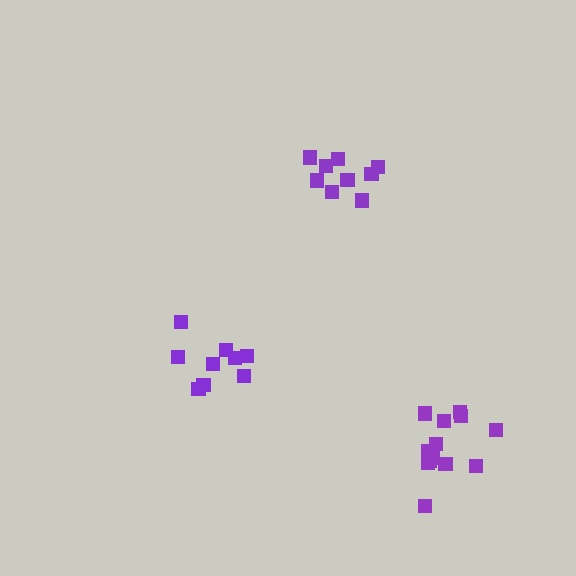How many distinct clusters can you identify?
There are 3 distinct clusters.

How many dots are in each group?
Group 1: 9 dots, Group 2: 9 dots, Group 3: 14 dots (32 total).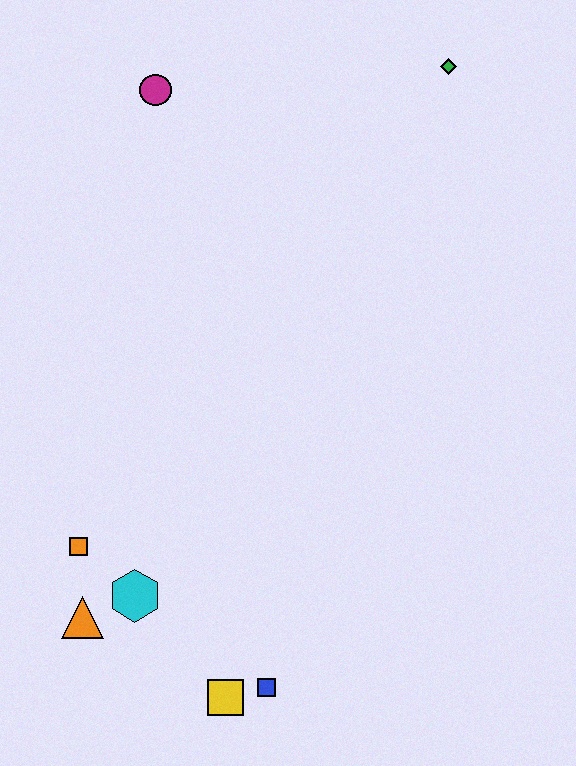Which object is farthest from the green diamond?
The yellow square is farthest from the green diamond.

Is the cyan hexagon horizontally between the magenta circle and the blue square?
No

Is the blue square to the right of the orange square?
Yes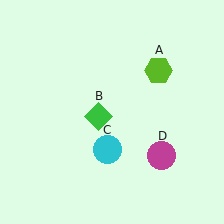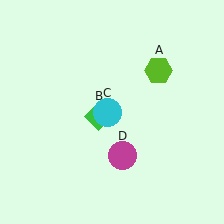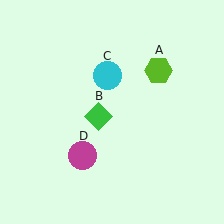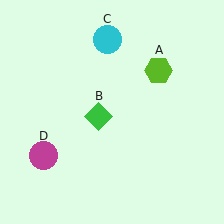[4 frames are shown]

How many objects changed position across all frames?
2 objects changed position: cyan circle (object C), magenta circle (object D).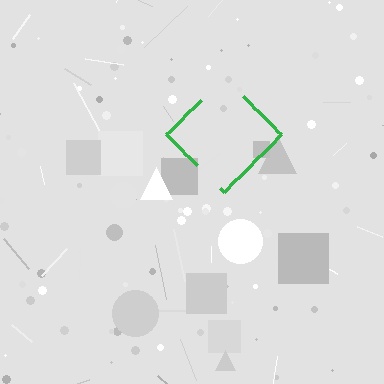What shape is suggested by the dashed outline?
The dashed outline suggests a diamond.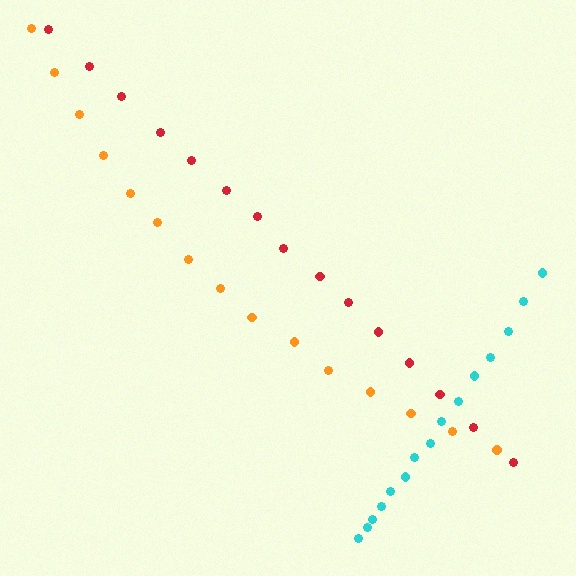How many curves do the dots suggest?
There are 3 distinct paths.